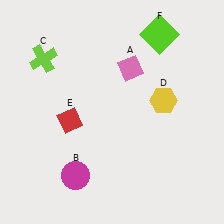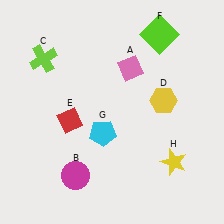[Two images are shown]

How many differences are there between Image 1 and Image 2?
There are 2 differences between the two images.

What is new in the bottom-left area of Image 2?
A cyan pentagon (G) was added in the bottom-left area of Image 2.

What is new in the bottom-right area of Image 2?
A yellow star (H) was added in the bottom-right area of Image 2.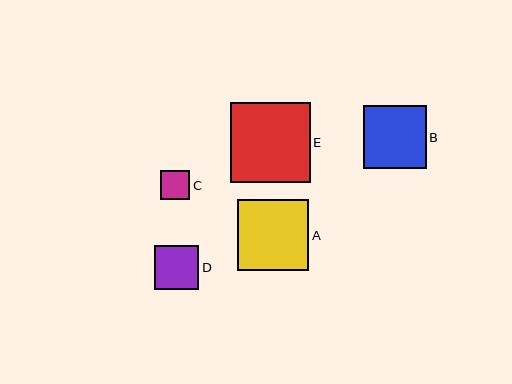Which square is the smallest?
Square C is the smallest with a size of approximately 29 pixels.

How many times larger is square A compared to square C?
Square A is approximately 2.5 times the size of square C.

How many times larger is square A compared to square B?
Square A is approximately 1.1 times the size of square B.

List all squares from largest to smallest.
From largest to smallest: E, A, B, D, C.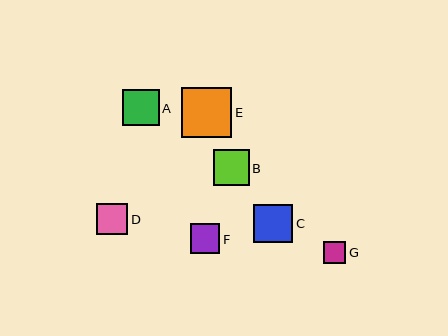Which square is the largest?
Square E is the largest with a size of approximately 50 pixels.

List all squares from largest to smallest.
From largest to smallest: E, C, A, B, D, F, G.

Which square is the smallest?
Square G is the smallest with a size of approximately 22 pixels.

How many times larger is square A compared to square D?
Square A is approximately 1.2 times the size of square D.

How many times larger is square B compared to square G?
Square B is approximately 1.6 times the size of square G.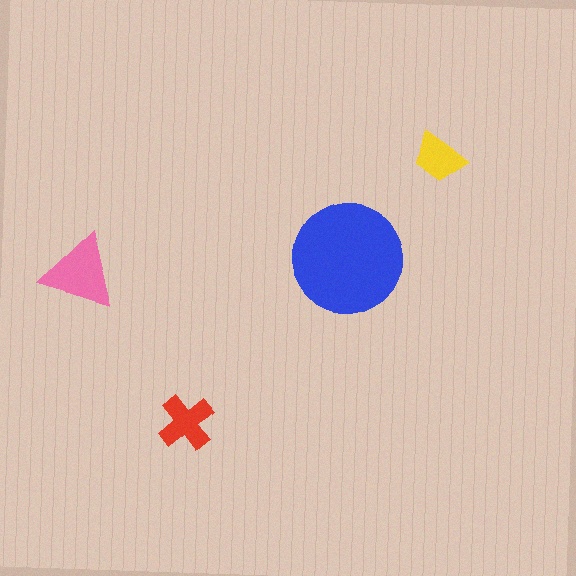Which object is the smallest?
The yellow trapezoid.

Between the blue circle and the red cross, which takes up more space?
The blue circle.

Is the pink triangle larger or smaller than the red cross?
Larger.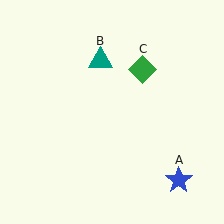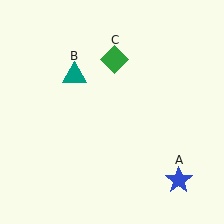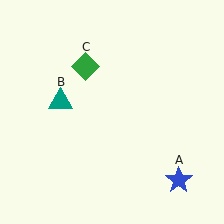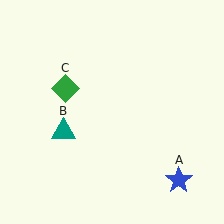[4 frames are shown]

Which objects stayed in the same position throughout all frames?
Blue star (object A) remained stationary.